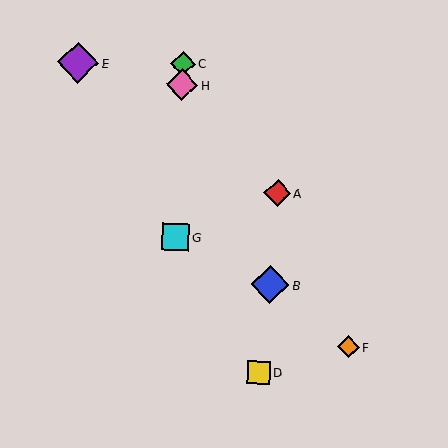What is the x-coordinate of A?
Object A is at x≈277.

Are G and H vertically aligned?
Yes, both are at x≈176.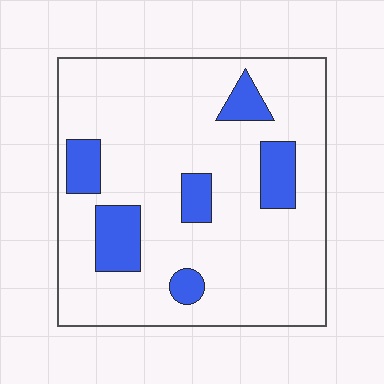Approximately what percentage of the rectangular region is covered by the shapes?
Approximately 15%.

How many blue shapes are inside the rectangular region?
6.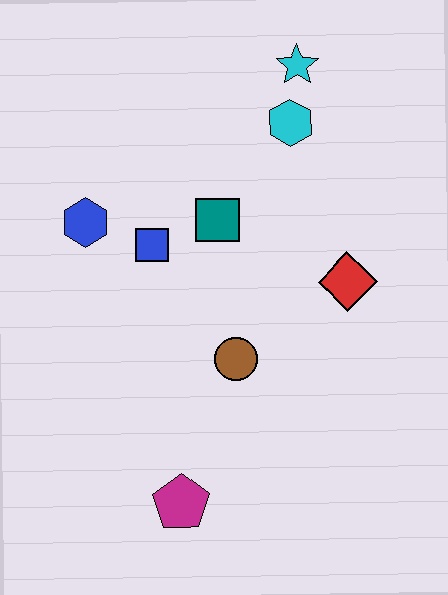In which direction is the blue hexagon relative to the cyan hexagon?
The blue hexagon is to the left of the cyan hexagon.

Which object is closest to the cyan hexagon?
The cyan star is closest to the cyan hexagon.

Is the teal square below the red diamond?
No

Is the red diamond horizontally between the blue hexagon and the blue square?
No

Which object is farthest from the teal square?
The magenta pentagon is farthest from the teal square.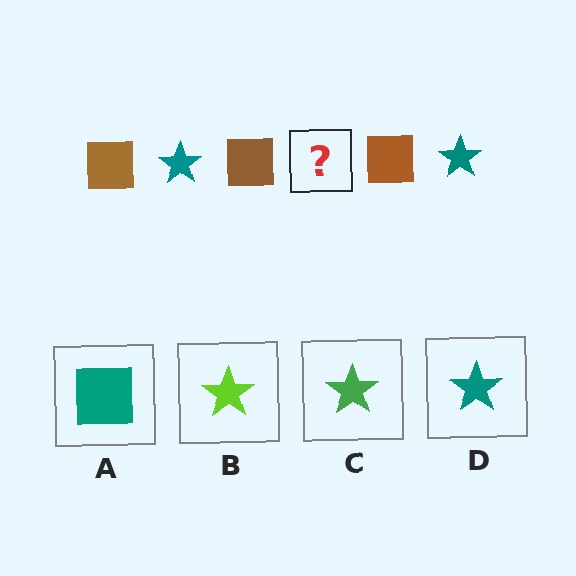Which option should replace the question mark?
Option D.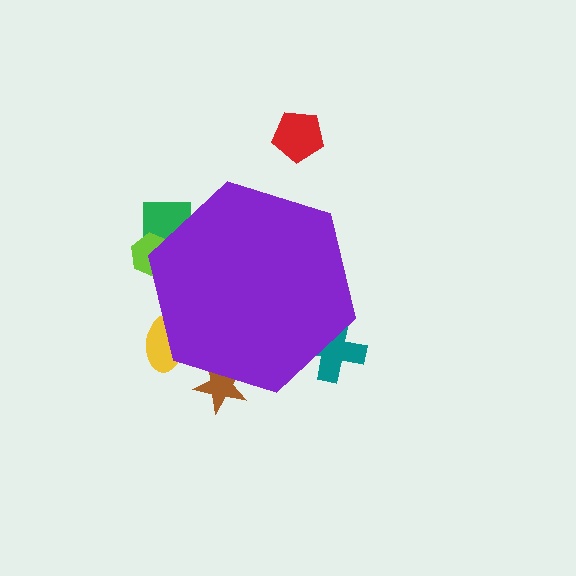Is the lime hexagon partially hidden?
Yes, the lime hexagon is partially hidden behind the purple hexagon.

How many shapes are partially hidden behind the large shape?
5 shapes are partially hidden.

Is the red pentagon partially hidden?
No, the red pentagon is fully visible.